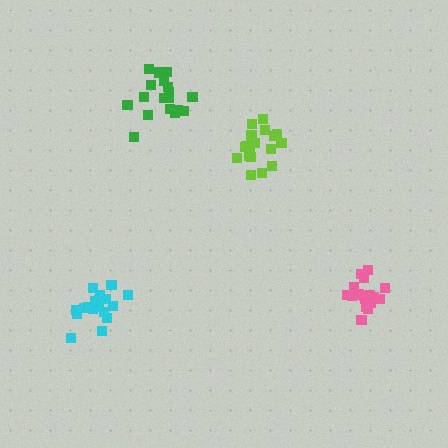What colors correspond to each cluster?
The clusters are colored: cyan, lime, pink, green.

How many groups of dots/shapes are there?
There are 4 groups.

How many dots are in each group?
Group 1: 18 dots, Group 2: 19 dots, Group 3: 19 dots, Group 4: 19 dots (75 total).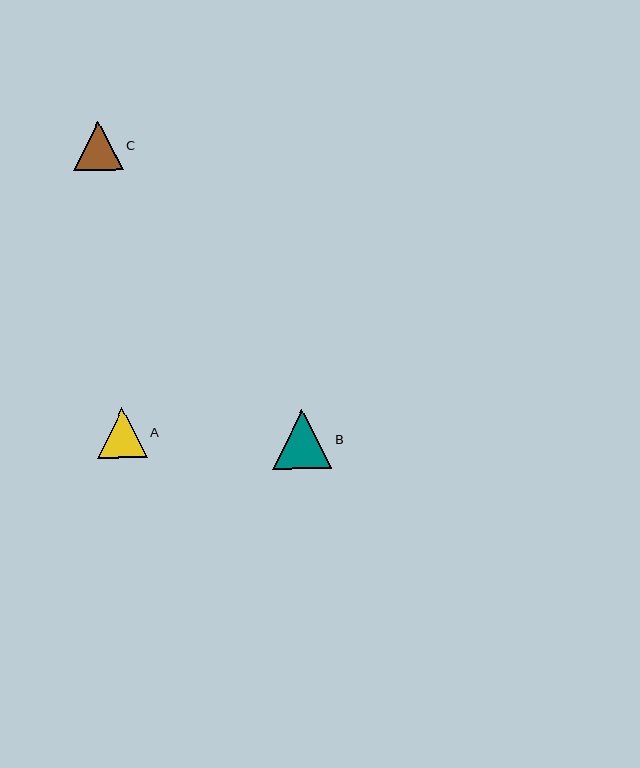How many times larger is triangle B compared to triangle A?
Triangle B is approximately 1.2 times the size of triangle A.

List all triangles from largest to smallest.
From largest to smallest: B, C, A.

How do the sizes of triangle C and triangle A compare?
Triangle C and triangle A are approximately the same size.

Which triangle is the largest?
Triangle B is the largest with a size of approximately 59 pixels.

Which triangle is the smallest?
Triangle A is the smallest with a size of approximately 49 pixels.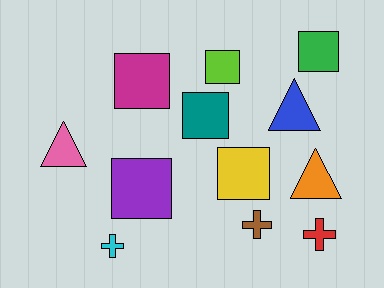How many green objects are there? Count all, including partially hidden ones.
There is 1 green object.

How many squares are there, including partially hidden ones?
There are 6 squares.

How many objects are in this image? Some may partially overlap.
There are 12 objects.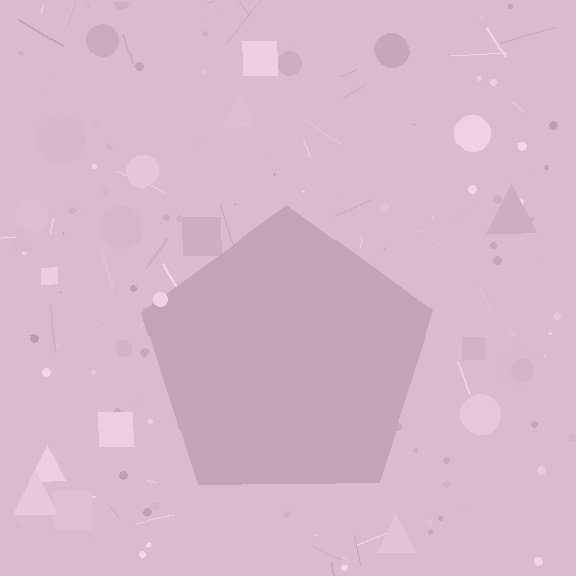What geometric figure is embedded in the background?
A pentagon is embedded in the background.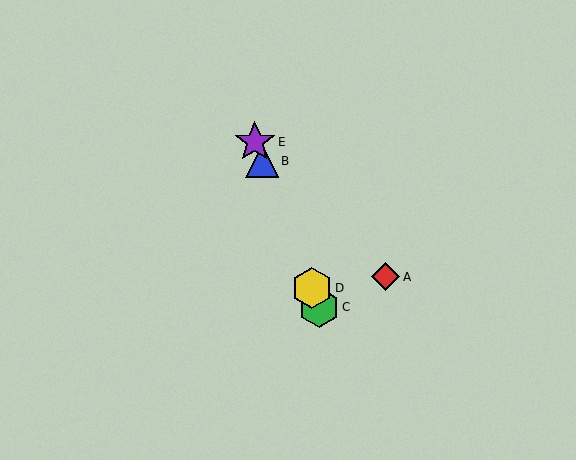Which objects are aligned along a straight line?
Objects B, C, D, E are aligned along a straight line.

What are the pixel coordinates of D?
Object D is at (312, 288).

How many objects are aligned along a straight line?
4 objects (B, C, D, E) are aligned along a straight line.